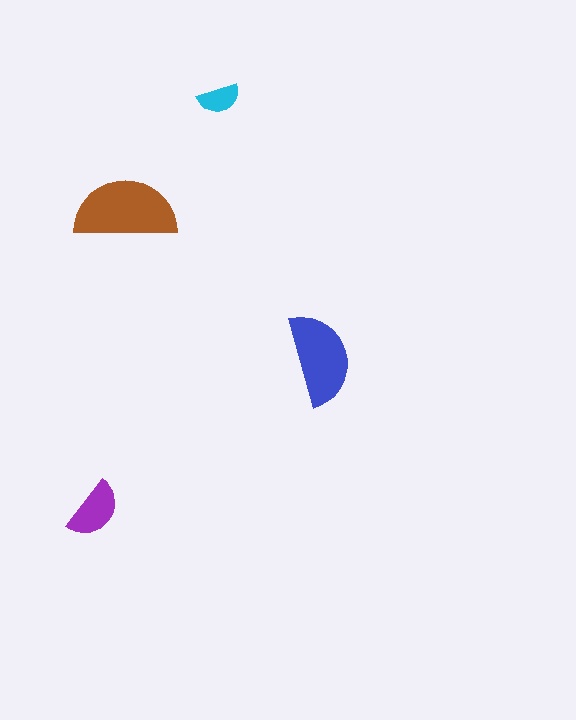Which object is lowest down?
The purple semicircle is bottommost.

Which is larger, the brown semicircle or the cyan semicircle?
The brown one.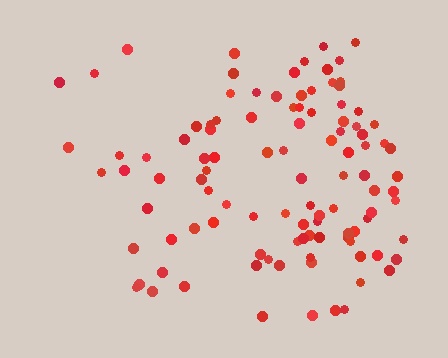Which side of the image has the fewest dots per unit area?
The left.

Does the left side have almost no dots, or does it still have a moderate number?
Still a moderate number, just noticeably fewer than the right.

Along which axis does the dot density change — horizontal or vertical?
Horizontal.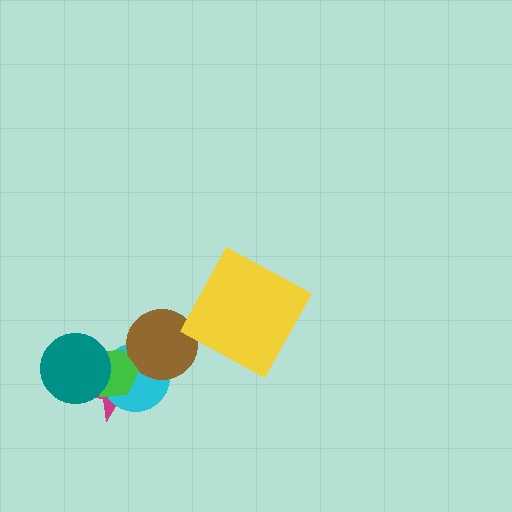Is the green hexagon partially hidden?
Yes, it is partially covered by another shape.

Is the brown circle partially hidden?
No, no other shape covers it.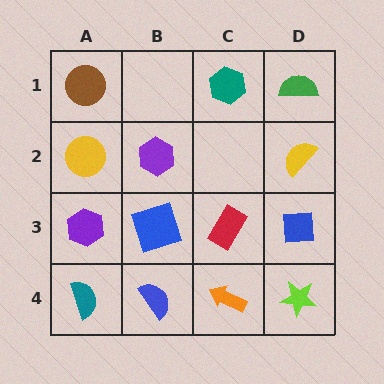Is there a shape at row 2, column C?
No, that cell is empty.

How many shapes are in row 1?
3 shapes.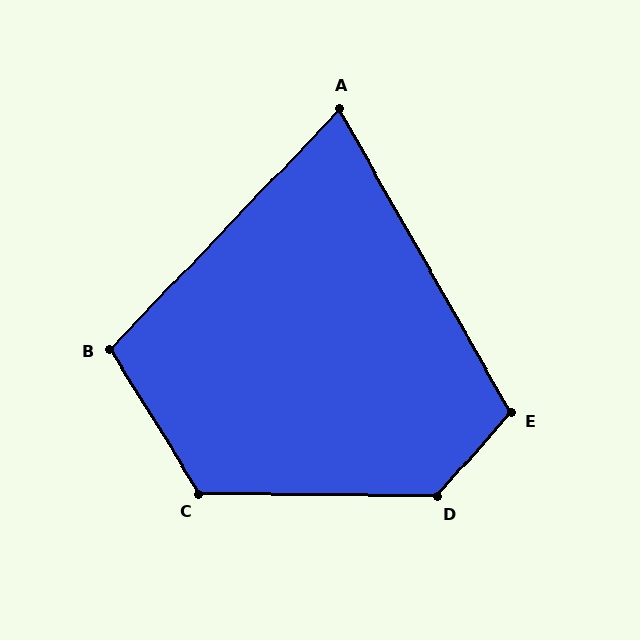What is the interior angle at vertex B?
Approximately 105 degrees (obtuse).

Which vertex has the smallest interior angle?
A, at approximately 73 degrees.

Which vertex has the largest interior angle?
D, at approximately 130 degrees.